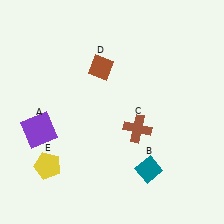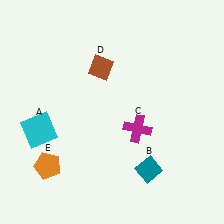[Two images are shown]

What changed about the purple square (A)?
In Image 1, A is purple. In Image 2, it changed to cyan.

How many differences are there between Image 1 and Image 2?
There are 3 differences between the two images.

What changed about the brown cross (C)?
In Image 1, C is brown. In Image 2, it changed to magenta.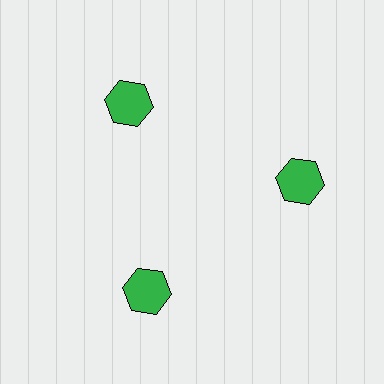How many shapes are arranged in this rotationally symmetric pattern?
There are 3 shapes, arranged in 3 groups of 1.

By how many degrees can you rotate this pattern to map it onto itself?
The pattern maps onto itself every 120 degrees of rotation.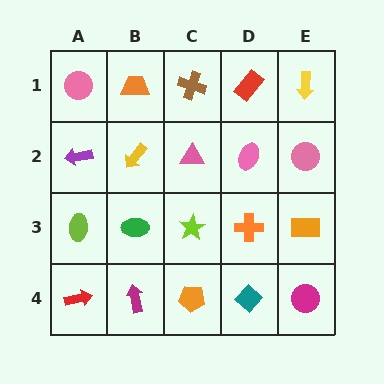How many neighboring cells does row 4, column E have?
2.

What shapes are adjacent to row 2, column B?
An orange trapezoid (row 1, column B), a green ellipse (row 3, column B), a purple arrow (row 2, column A), a pink triangle (row 2, column C).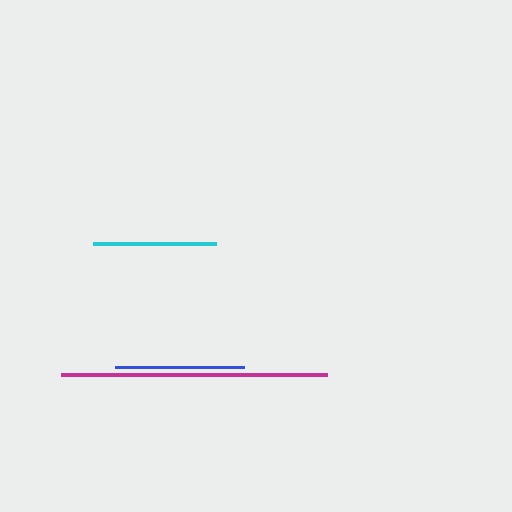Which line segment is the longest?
The magenta line is the longest at approximately 266 pixels.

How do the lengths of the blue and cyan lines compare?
The blue and cyan lines are approximately the same length.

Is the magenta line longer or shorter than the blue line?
The magenta line is longer than the blue line.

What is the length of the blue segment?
The blue segment is approximately 129 pixels long.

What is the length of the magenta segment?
The magenta segment is approximately 266 pixels long.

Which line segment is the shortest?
The cyan line is the shortest at approximately 123 pixels.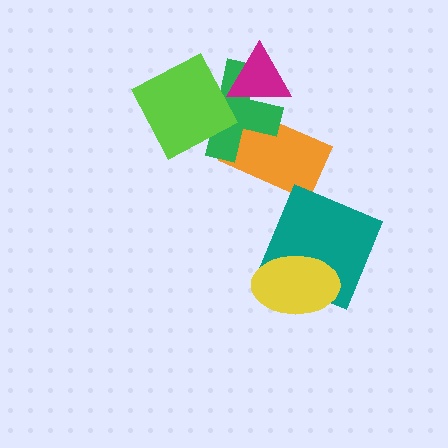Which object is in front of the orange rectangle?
The green cross is in front of the orange rectangle.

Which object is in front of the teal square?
The yellow ellipse is in front of the teal square.